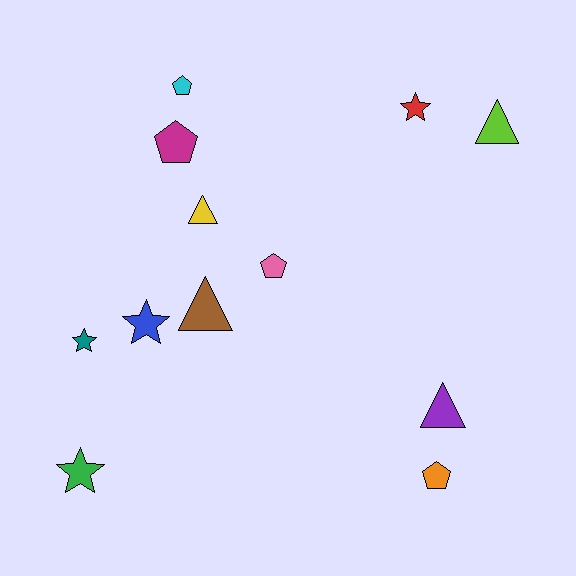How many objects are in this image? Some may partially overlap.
There are 12 objects.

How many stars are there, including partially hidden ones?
There are 4 stars.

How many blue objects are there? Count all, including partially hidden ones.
There is 1 blue object.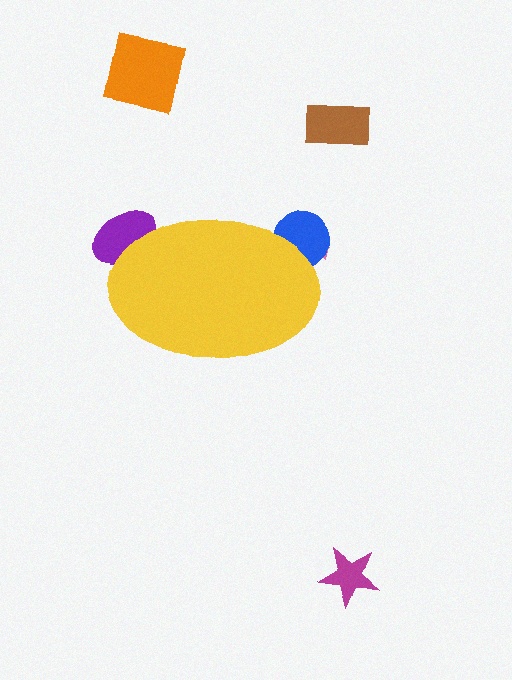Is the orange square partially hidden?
No, the orange square is fully visible.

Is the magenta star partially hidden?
No, the magenta star is fully visible.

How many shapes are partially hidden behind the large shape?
3 shapes are partially hidden.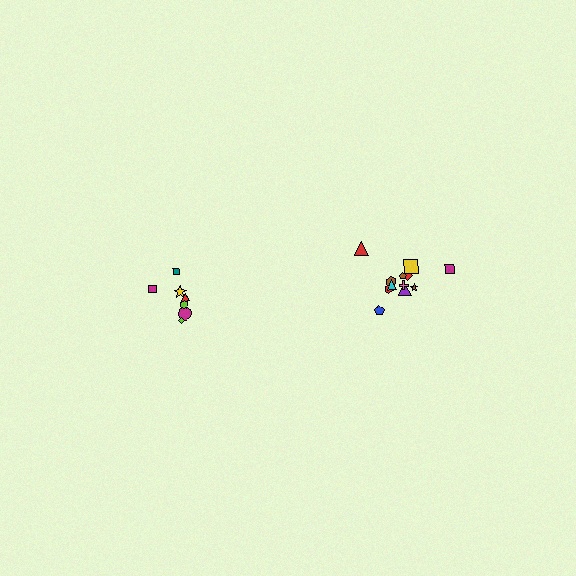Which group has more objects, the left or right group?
The right group.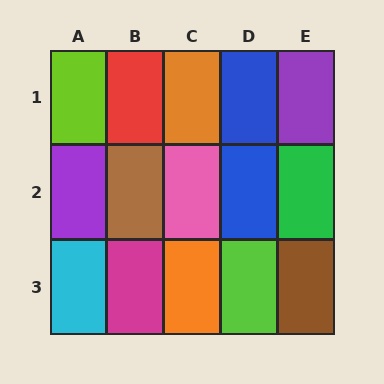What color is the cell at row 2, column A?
Purple.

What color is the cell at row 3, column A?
Cyan.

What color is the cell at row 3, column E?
Brown.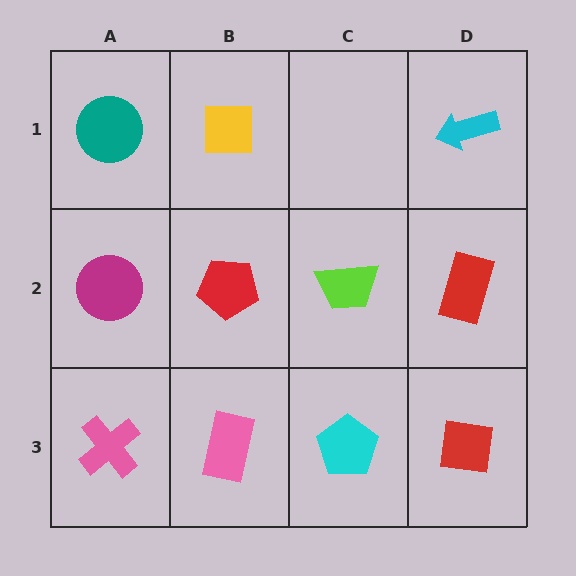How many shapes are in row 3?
4 shapes.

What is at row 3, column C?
A cyan pentagon.